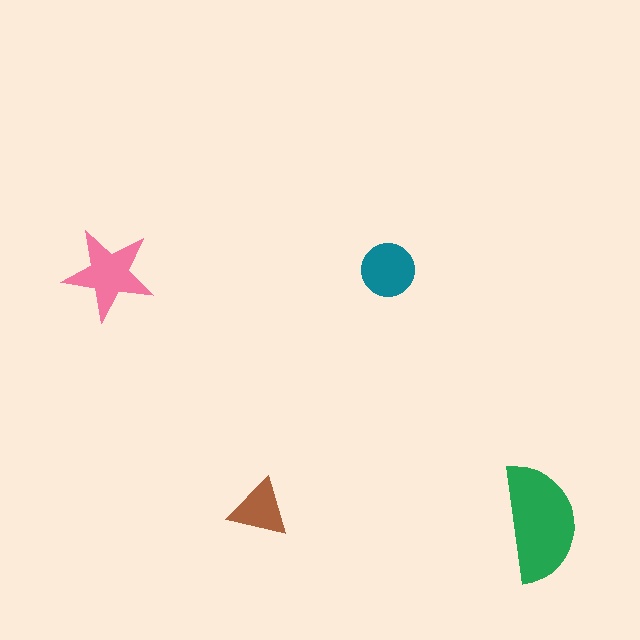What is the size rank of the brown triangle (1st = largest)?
4th.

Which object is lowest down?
The green semicircle is bottommost.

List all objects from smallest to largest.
The brown triangle, the teal circle, the pink star, the green semicircle.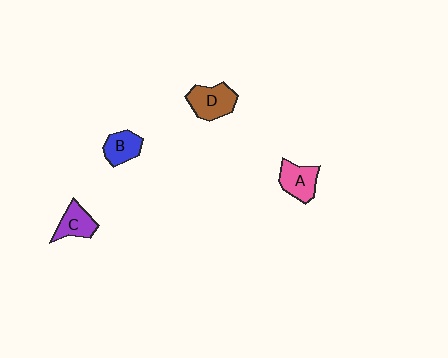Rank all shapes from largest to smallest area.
From largest to smallest: D (brown), A (pink), C (purple), B (blue).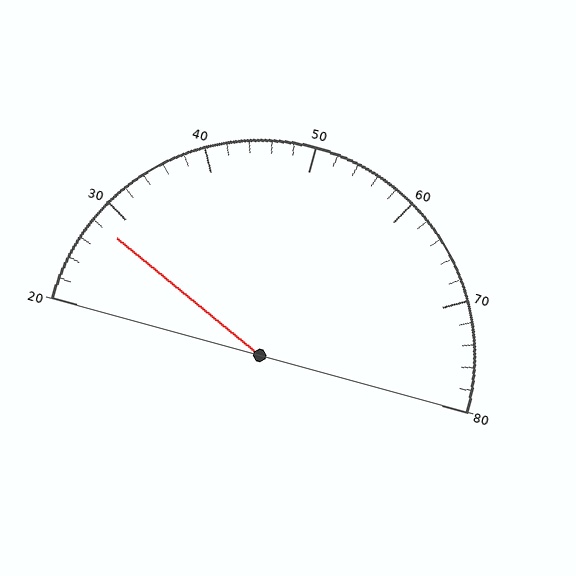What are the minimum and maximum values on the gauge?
The gauge ranges from 20 to 80.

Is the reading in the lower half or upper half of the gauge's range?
The reading is in the lower half of the range (20 to 80).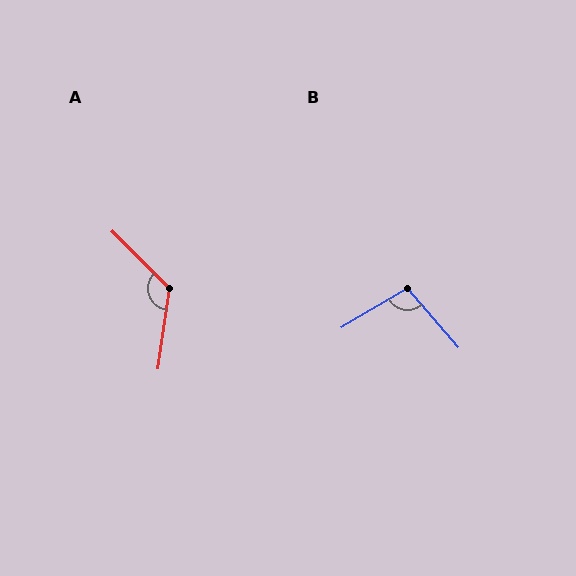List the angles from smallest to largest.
B (100°), A (127°).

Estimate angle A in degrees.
Approximately 127 degrees.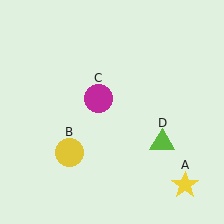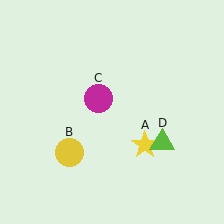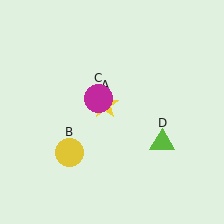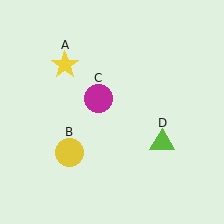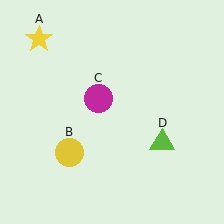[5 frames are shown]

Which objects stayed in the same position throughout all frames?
Yellow circle (object B) and magenta circle (object C) and lime triangle (object D) remained stationary.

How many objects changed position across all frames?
1 object changed position: yellow star (object A).